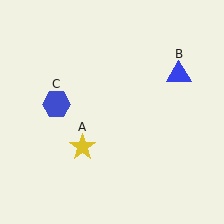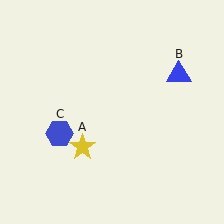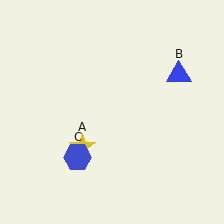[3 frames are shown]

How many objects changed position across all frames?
1 object changed position: blue hexagon (object C).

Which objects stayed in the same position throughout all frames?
Yellow star (object A) and blue triangle (object B) remained stationary.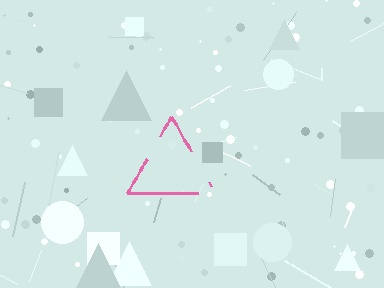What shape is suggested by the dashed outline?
The dashed outline suggests a triangle.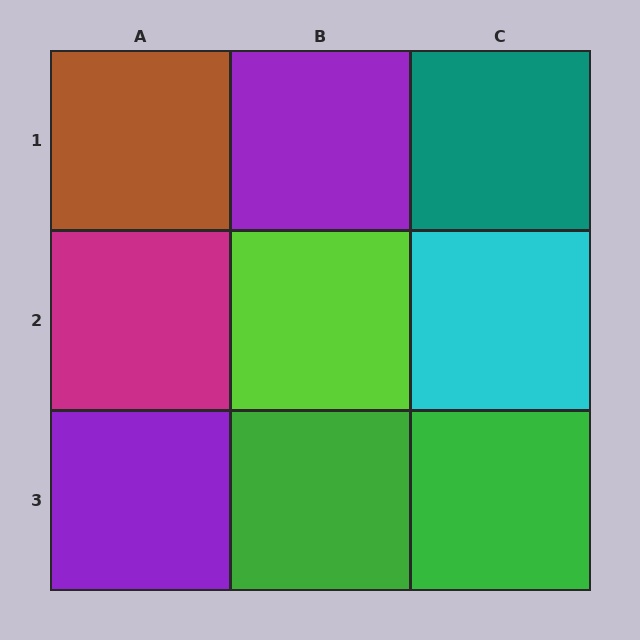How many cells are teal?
1 cell is teal.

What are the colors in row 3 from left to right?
Purple, green, green.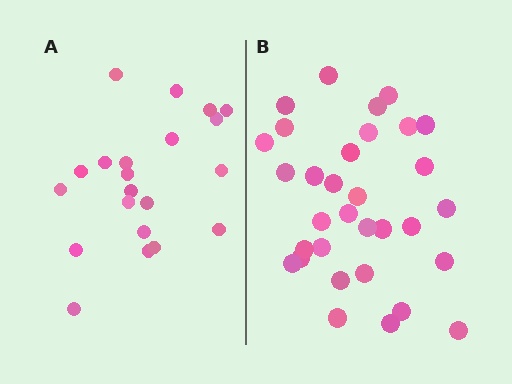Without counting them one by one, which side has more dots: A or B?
Region B (the right region) has more dots.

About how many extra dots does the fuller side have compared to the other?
Region B has roughly 12 or so more dots than region A.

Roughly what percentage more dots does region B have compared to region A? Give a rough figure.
About 50% more.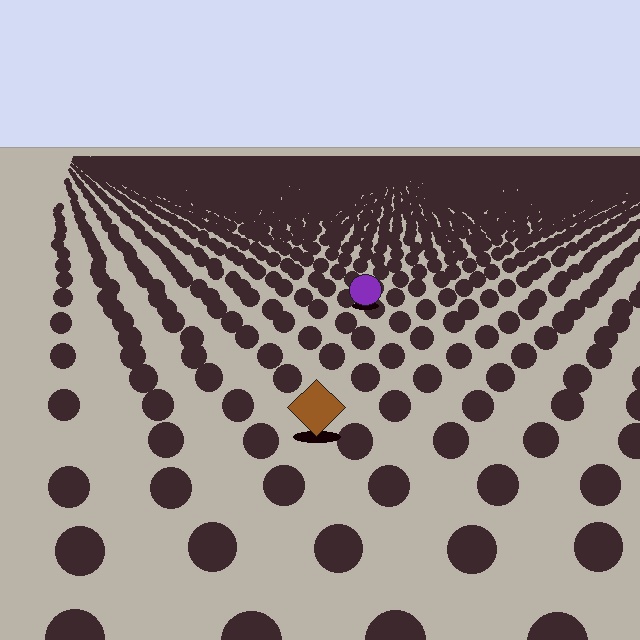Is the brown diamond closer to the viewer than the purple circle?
Yes. The brown diamond is closer — you can tell from the texture gradient: the ground texture is coarser near it.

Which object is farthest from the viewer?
The purple circle is farthest from the viewer. It appears smaller and the ground texture around it is denser.